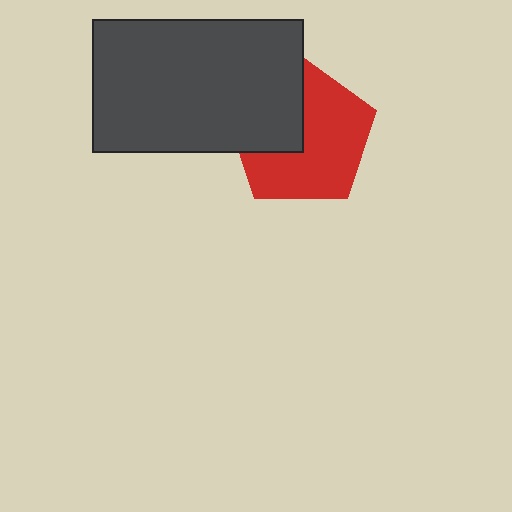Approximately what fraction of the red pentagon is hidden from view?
Roughly 35% of the red pentagon is hidden behind the dark gray rectangle.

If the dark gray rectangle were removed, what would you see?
You would see the complete red pentagon.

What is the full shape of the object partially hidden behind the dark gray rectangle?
The partially hidden object is a red pentagon.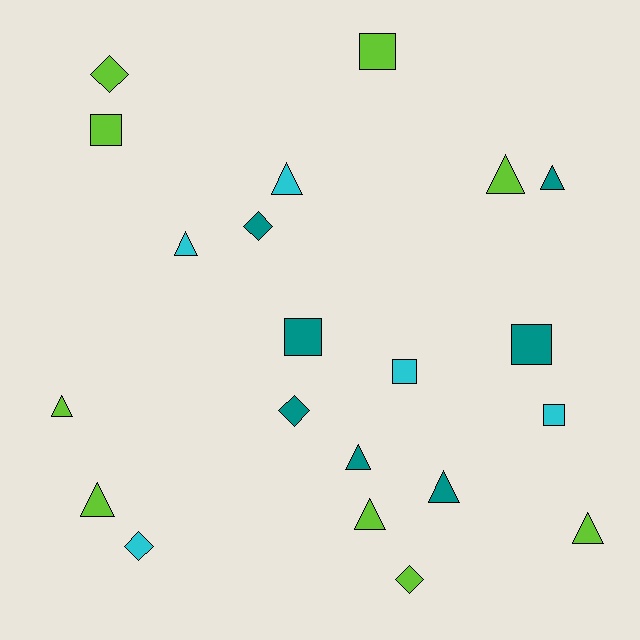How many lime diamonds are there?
There are 2 lime diamonds.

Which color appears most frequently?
Lime, with 9 objects.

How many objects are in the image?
There are 21 objects.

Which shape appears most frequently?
Triangle, with 10 objects.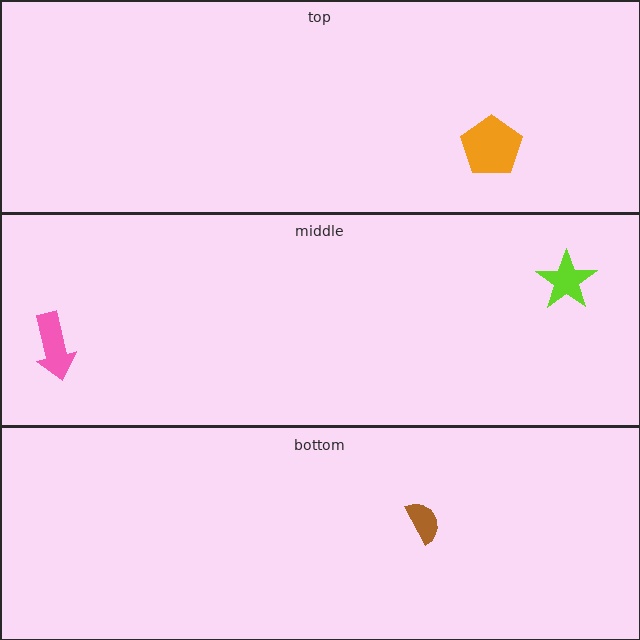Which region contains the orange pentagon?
The top region.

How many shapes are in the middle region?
2.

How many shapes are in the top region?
1.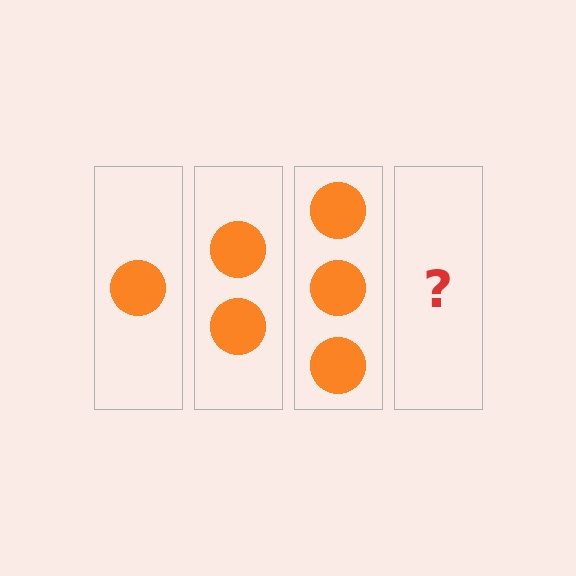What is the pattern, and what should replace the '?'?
The pattern is that each step adds one more circle. The '?' should be 4 circles.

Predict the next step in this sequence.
The next step is 4 circles.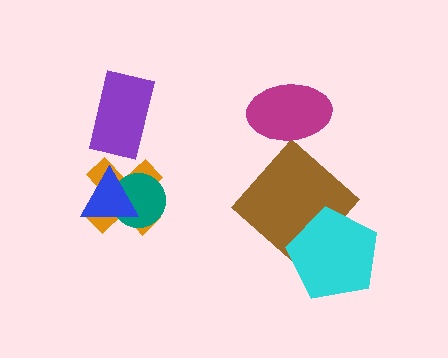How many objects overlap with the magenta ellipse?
0 objects overlap with the magenta ellipse.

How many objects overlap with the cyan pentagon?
1 object overlaps with the cyan pentagon.